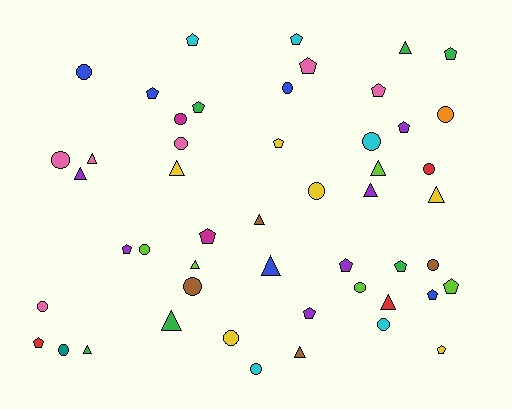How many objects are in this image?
There are 50 objects.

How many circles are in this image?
There are 18 circles.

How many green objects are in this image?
There are 6 green objects.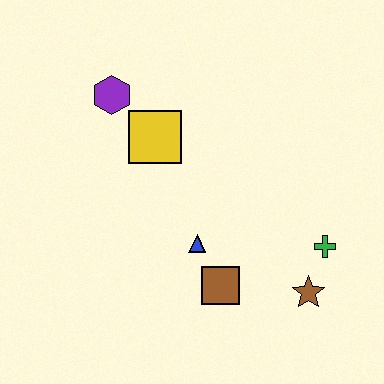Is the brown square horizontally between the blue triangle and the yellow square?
No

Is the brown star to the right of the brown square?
Yes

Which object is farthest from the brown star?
The purple hexagon is farthest from the brown star.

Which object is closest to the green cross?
The brown star is closest to the green cross.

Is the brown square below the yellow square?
Yes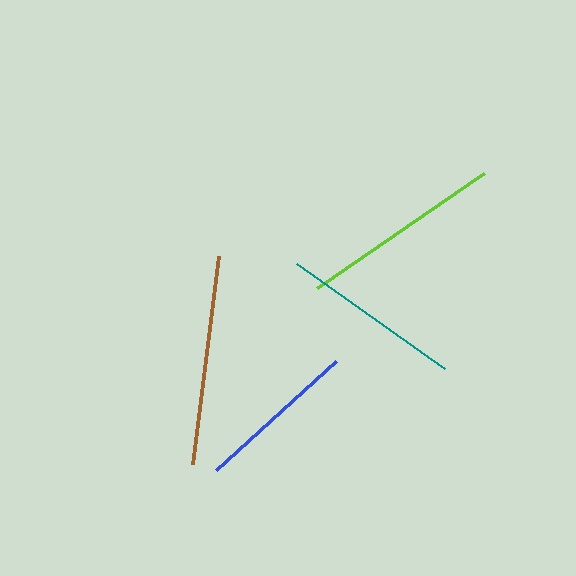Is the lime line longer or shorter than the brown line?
The brown line is longer than the lime line.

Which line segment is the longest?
The brown line is the longest at approximately 210 pixels.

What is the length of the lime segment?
The lime segment is approximately 202 pixels long.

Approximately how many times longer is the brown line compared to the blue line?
The brown line is approximately 1.3 times the length of the blue line.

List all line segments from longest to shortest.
From longest to shortest: brown, lime, teal, blue.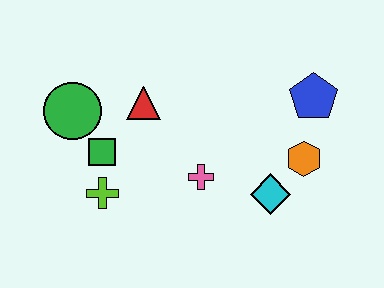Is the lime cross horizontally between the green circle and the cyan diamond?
Yes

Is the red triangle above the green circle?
Yes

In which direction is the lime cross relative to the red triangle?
The lime cross is below the red triangle.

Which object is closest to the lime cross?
The green square is closest to the lime cross.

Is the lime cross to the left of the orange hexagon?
Yes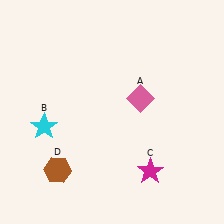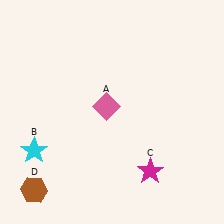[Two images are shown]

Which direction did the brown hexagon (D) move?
The brown hexagon (D) moved left.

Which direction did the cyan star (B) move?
The cyan star (B) moved down.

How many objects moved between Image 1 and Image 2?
3 objects moved between the two images.